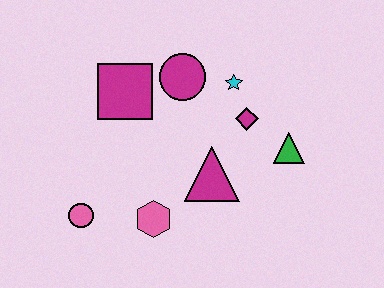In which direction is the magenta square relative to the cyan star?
The magenta square is to the left of the cyan star.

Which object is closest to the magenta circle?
The cyan star is closest to the magenta circle.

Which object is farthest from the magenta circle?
The pink circle is farthest from the magenta circle.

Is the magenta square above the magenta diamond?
Yes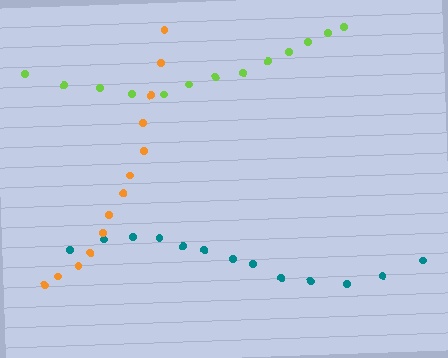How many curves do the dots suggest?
There are 3 distinct paths.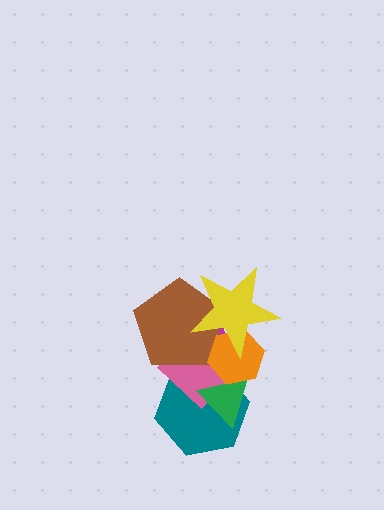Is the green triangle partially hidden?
Yes, it is partially covered by another shape.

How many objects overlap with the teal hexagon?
4 objects overlap with the teal hexagon.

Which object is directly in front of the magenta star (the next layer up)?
The teal hexagon is directly in front of the magenta star.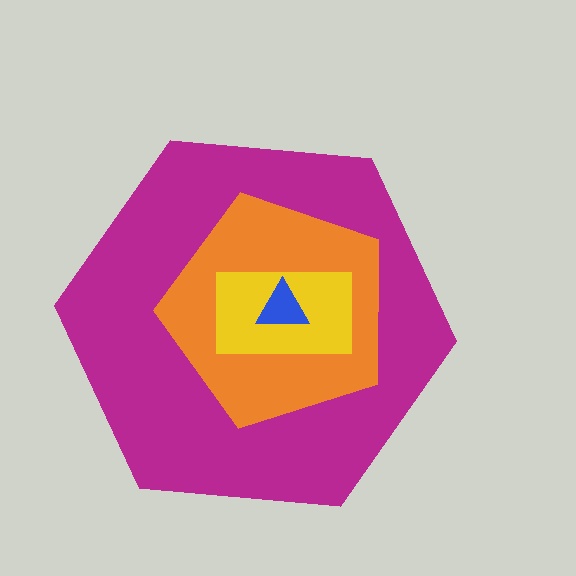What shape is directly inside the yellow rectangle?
The blue triangle.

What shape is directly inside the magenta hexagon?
The orange pentagon.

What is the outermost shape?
The magenta hexagon.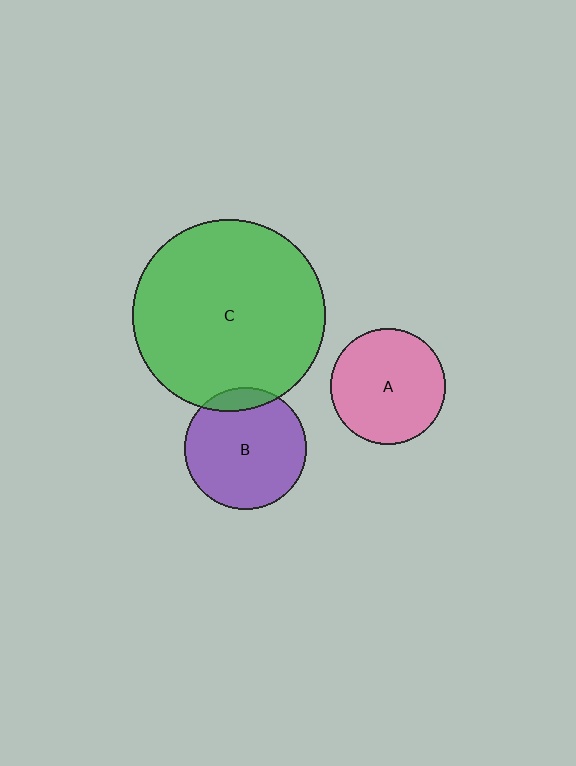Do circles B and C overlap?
Yes.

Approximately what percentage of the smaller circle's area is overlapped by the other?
Approximately 10%.